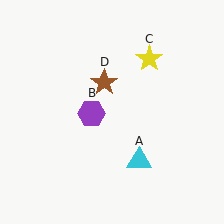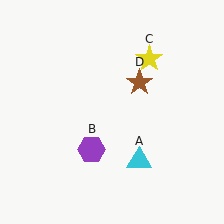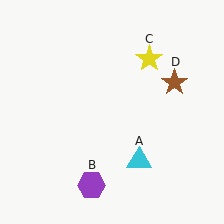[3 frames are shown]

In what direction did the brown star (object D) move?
The brown star (object D) moved right.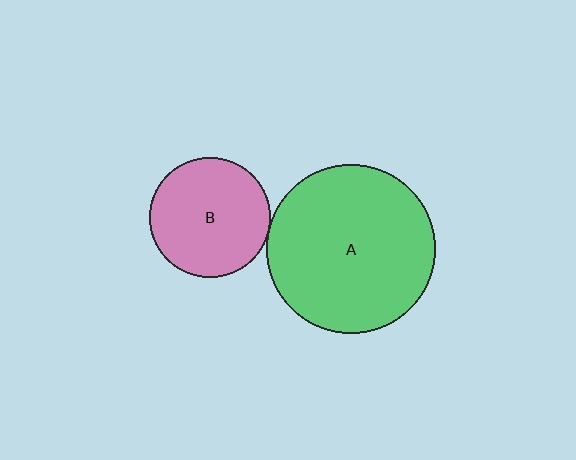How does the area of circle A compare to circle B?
Approximately 2.0 times.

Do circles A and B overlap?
Yes.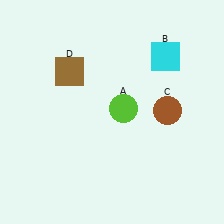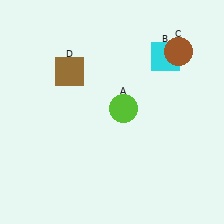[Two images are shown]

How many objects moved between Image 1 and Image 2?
1 object moved between the two images.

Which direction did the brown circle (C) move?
The brown circle (C) moved up.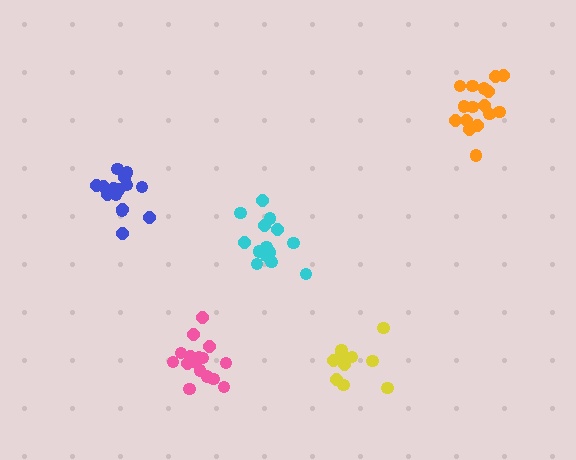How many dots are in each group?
Group 1: 16 dots, Group 2: 15 dots, Group 3: 14 dots, Group 4: 10 dots, Group 5: 16 dots (71 total).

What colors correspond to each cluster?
The clusters are colored: pink, blue, cyan, yellow, orange.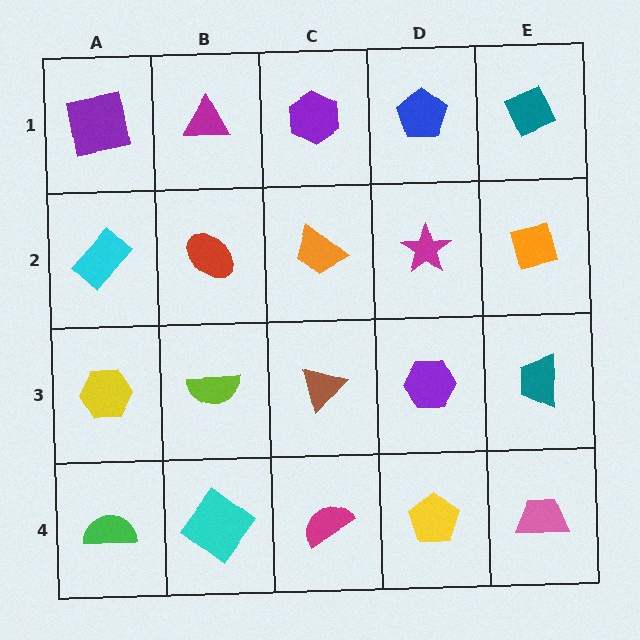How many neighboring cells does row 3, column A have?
3.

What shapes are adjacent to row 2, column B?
A magenta triangle (row 1, column B), a lime semicircle (row 3, column B), a cyan rectangle (row 2, column A), an orange trapezoid (row 2, column C).